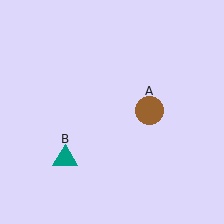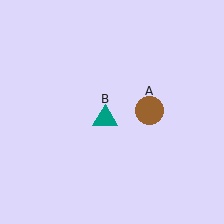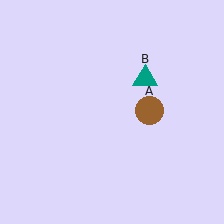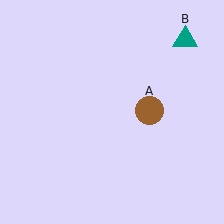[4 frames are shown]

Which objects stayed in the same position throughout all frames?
Brown circle (object A) remained stationary.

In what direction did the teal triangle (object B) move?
The teal triangle (object B) moved up and to the right.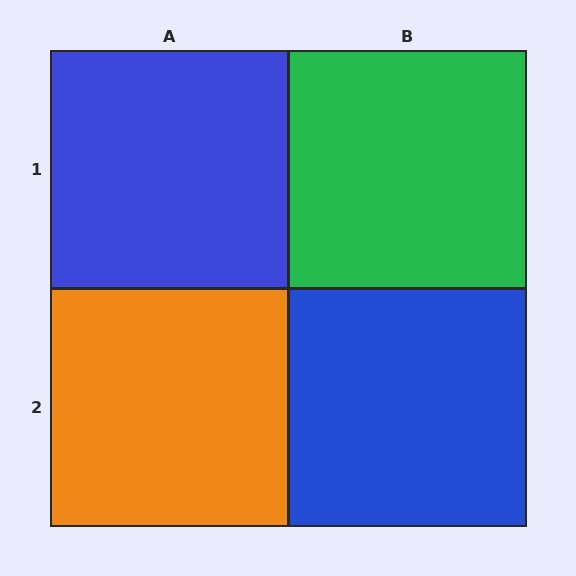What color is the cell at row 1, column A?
Blue.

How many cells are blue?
2 cells are blue.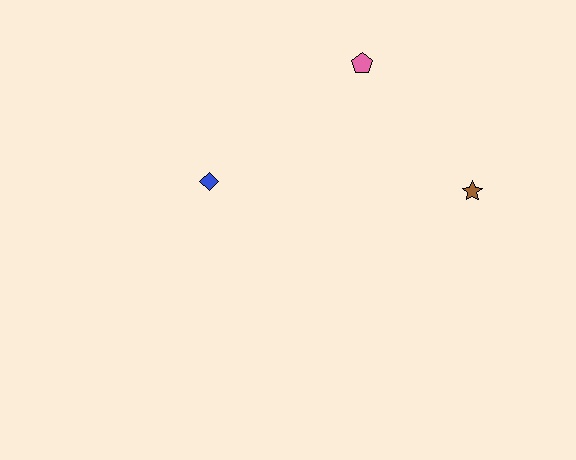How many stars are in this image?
There is 1 star.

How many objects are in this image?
There are 3 objects.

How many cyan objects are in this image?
There are no cyan objects.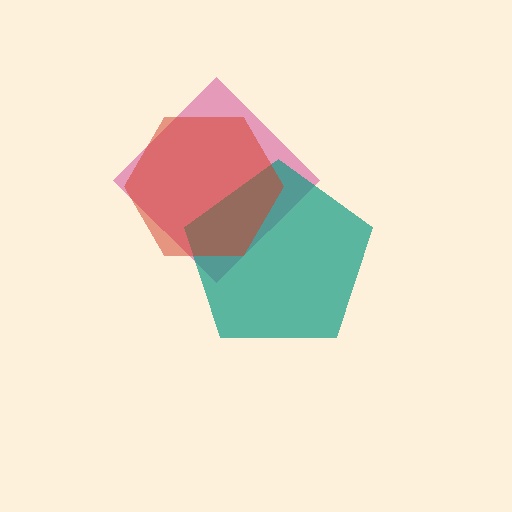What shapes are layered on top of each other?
The layered shapes are: a magenta diamond, a teal pentagon, a red hexagon.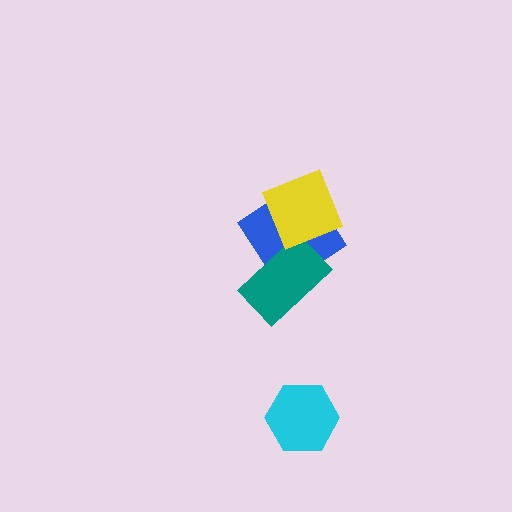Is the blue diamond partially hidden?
Yes, it is partially covered by another shape.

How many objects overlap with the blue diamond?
2 objects overlap with the blue diamond.